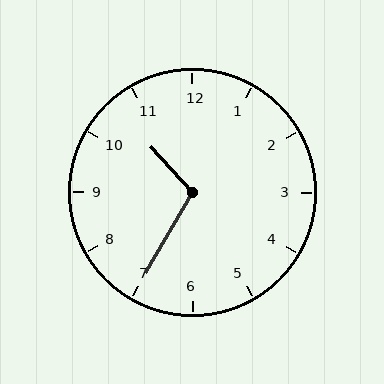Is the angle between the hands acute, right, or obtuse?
It is obtuse.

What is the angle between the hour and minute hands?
Approximately 108 degrees.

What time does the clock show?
10:35.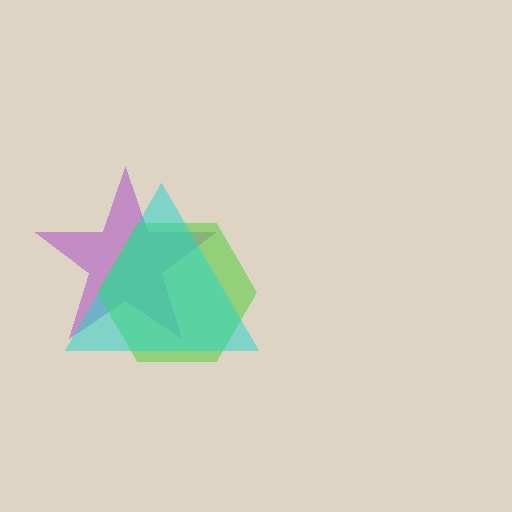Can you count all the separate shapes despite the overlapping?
Yes, there are 3 separate shapes.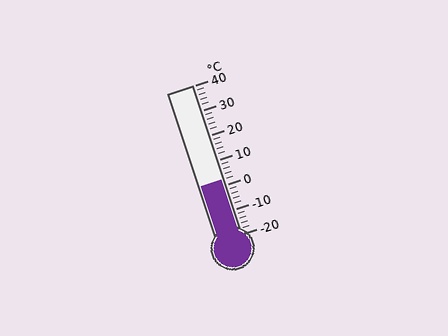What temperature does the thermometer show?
The thermometer shows approximately 2°C.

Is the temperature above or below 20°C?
The temperature is below 20°C.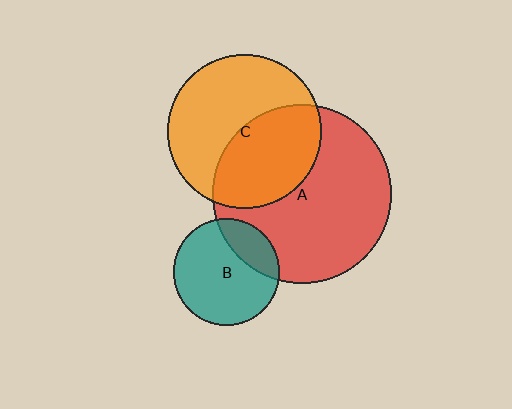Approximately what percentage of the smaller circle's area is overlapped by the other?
Approximately 45%.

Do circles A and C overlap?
Yes.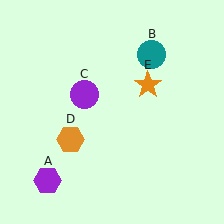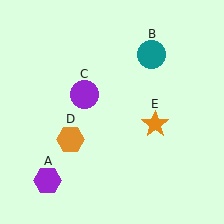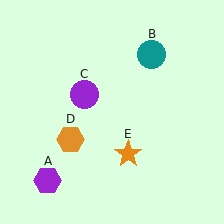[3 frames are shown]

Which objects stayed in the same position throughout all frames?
Purple hexagon (object A) and teal circle (object B) and purple circle (object C) and orange hexagon (object D) remained stationary.